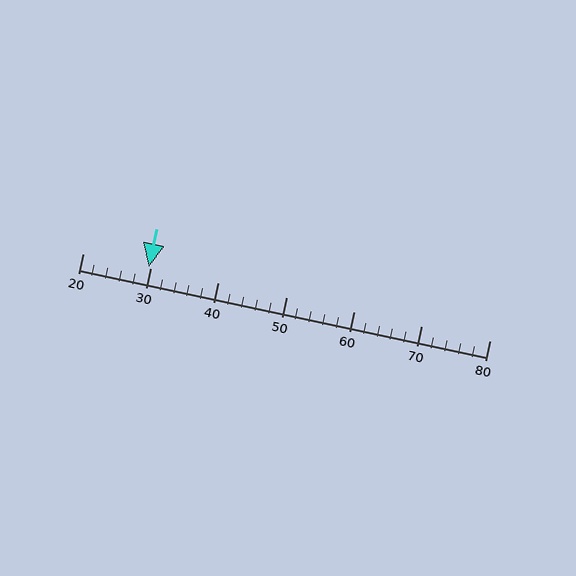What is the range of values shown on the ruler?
The ruler shows values from 20 to 80.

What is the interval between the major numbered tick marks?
The major tick marks are spaced 10 units apart.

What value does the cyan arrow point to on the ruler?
The cyan arrow points to approximately 30.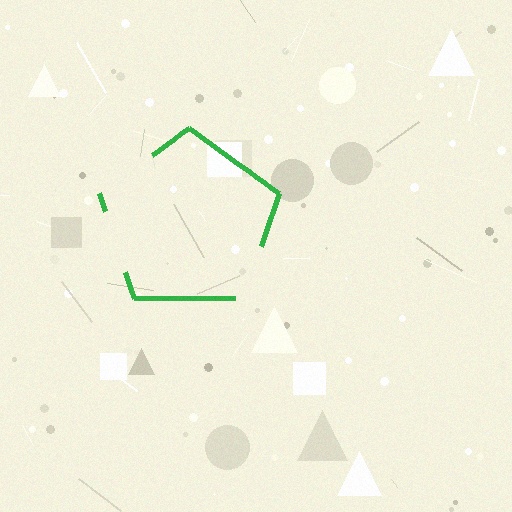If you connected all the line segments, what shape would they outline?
They would outline a pentagon.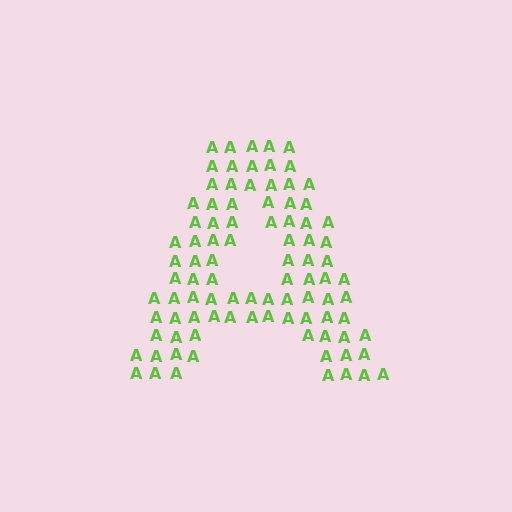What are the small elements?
The small elements are letter A's.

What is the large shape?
The large shape is the letter A.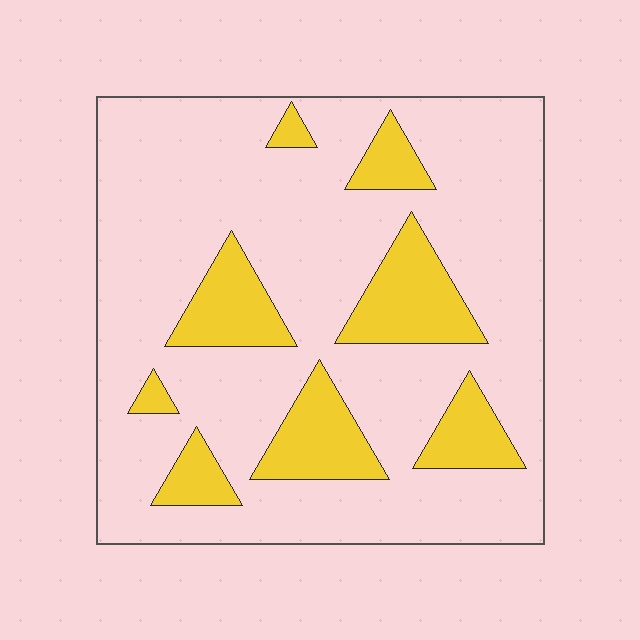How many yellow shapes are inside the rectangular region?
8.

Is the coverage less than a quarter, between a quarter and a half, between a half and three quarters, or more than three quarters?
Less than a quarter.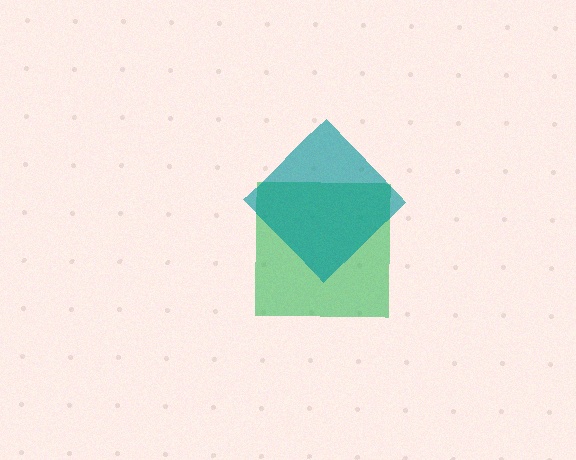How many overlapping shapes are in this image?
There are 2 overlapping shapes in the image.